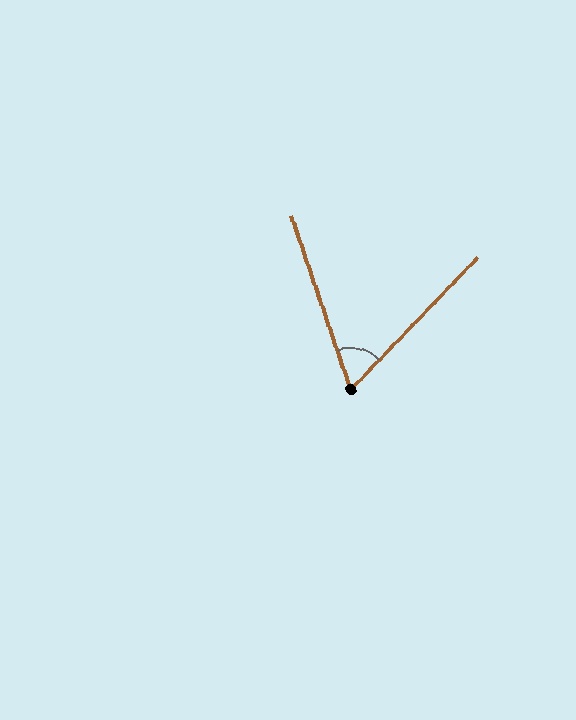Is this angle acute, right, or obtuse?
It is acute.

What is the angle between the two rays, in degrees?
Approximately 63 degrees.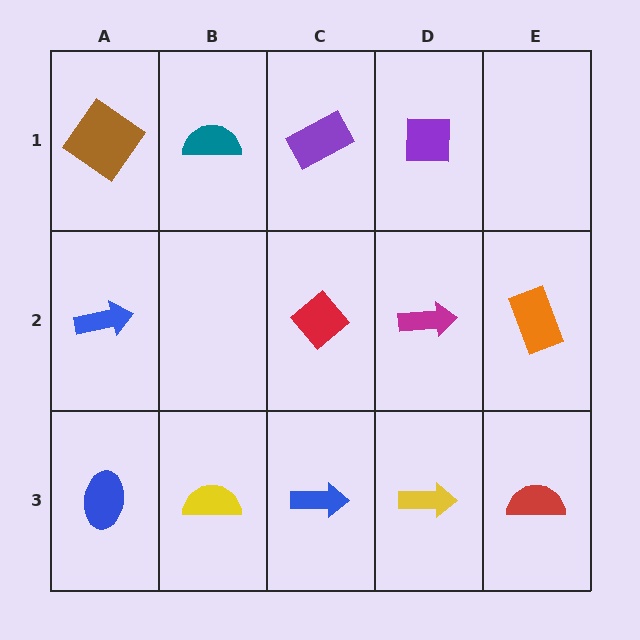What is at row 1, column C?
A purple rectangle.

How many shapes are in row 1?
4 shapes.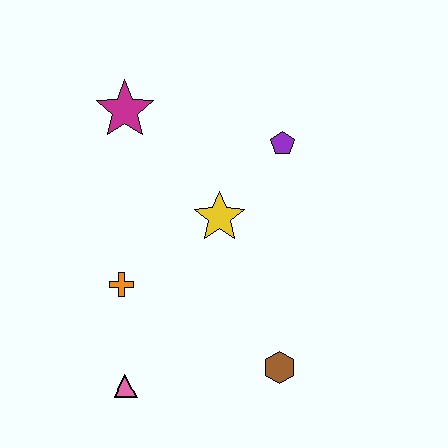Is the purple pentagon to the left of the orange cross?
No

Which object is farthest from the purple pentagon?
The pink triangle is farthest from the purple pentagon.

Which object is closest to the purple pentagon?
The yellow star is closest to the purple pentagon.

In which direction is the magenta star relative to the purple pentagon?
The magenta star is to the left of the purple pentagon.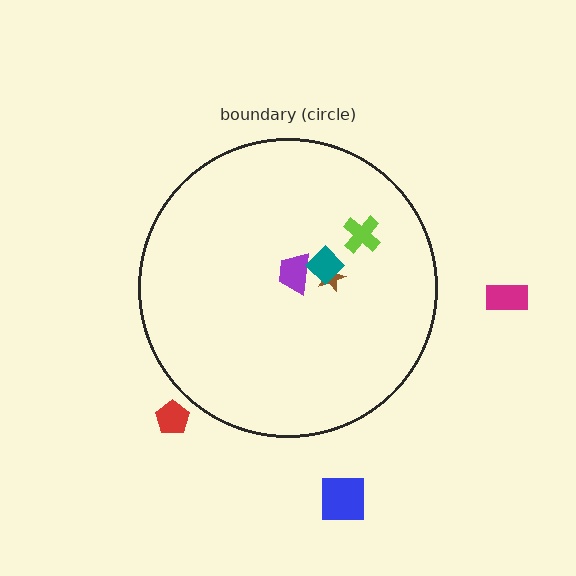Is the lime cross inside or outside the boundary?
Inside.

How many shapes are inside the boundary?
4 inside, 3 outside.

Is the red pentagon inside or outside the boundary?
Outside.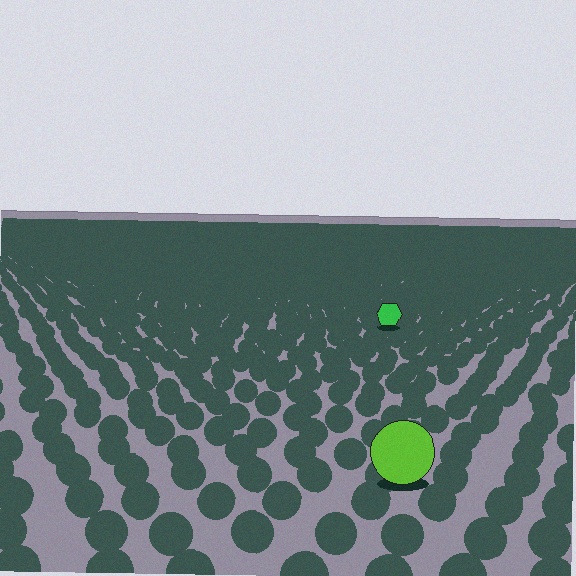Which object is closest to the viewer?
The lime circle is closest. The texture marks near it are larger and more spread out.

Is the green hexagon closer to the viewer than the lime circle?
No. The lime circle is closer — you can tell from the texture gradient: the ground texture is coarser near it.